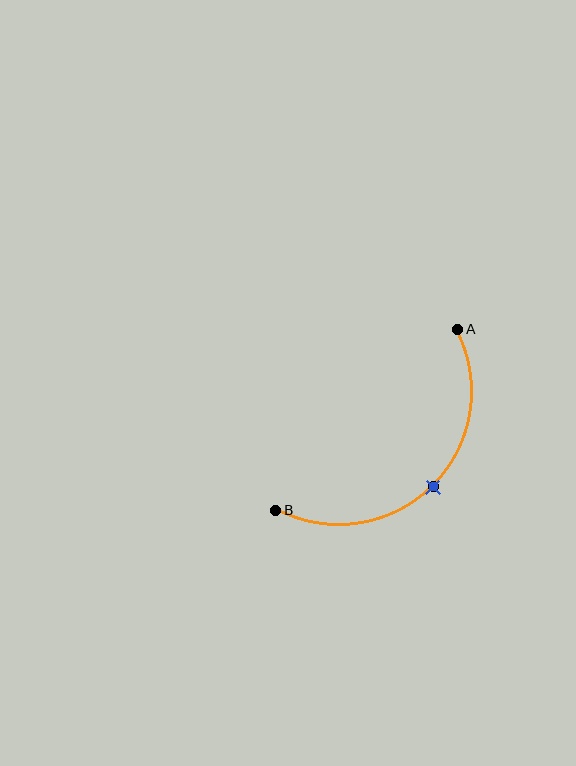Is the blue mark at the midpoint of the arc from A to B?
Yes. The blue mark lies on the arc at equal arc-length from both A and B — it is the arc midpoint.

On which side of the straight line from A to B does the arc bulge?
The arc bulges below and to the right of the straight line connecting A and B.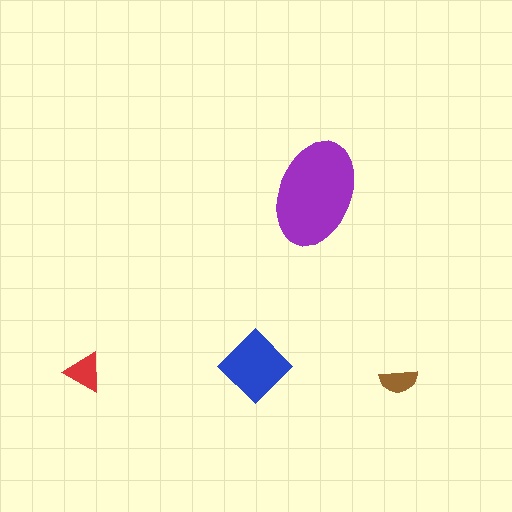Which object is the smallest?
The brown semicircle.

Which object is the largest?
The purple ellipse.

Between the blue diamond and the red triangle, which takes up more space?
The blue diamond.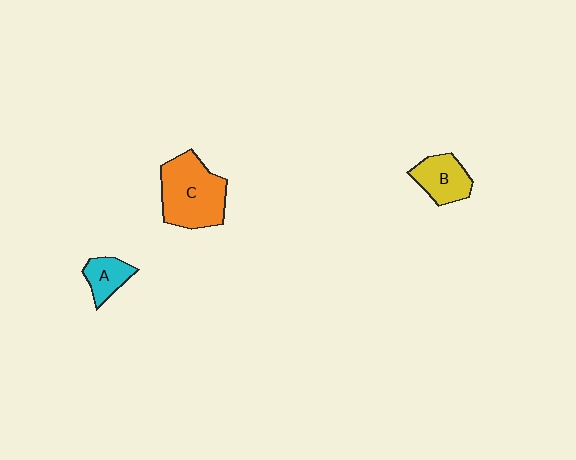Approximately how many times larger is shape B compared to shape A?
Approximately 1.4 times.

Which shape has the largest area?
Shape C (orange).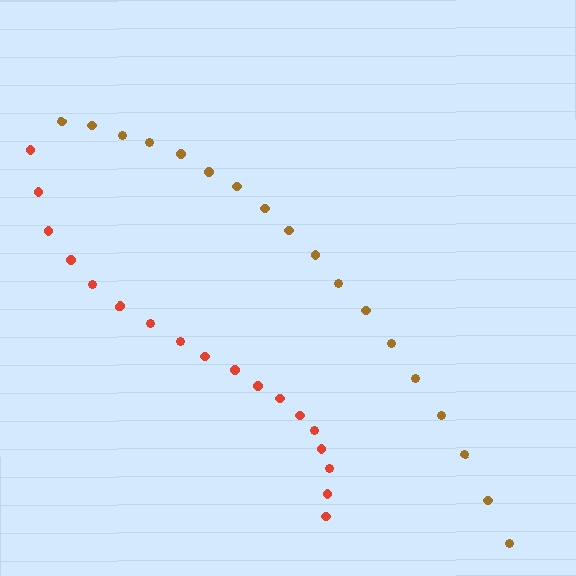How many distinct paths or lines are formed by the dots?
There are 2 distinct paths.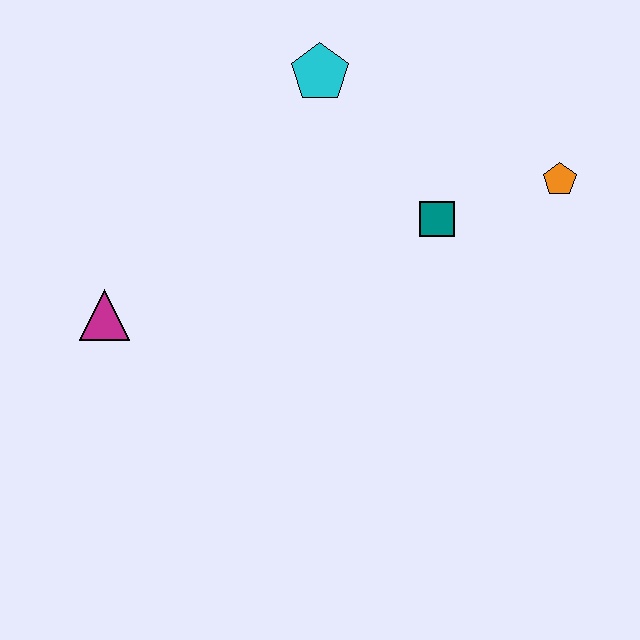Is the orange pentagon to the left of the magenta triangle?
No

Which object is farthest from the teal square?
The magenta triangle is farthest from the teal square.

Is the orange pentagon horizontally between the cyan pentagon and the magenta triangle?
No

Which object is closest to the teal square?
The orange pentagon is closest to the teal square.